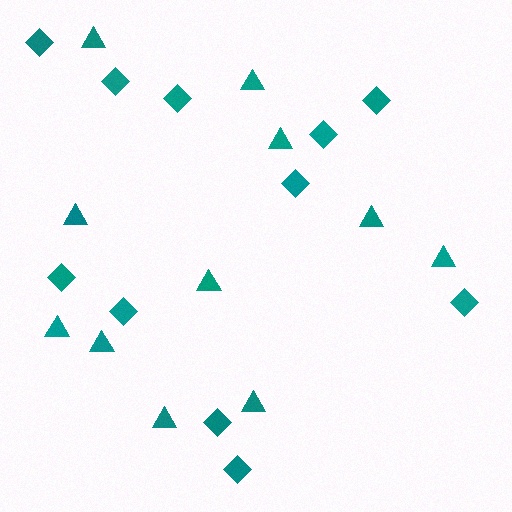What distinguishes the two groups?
There are 2 groups: one group of triangles (11) and one group of diamonds (11).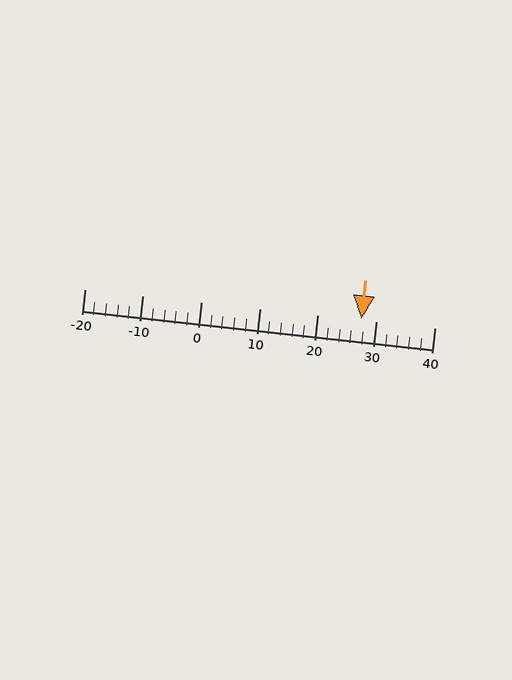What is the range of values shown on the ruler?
The ruler shows values from -20 to 40.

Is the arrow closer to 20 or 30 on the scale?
The arrow is closer to 30.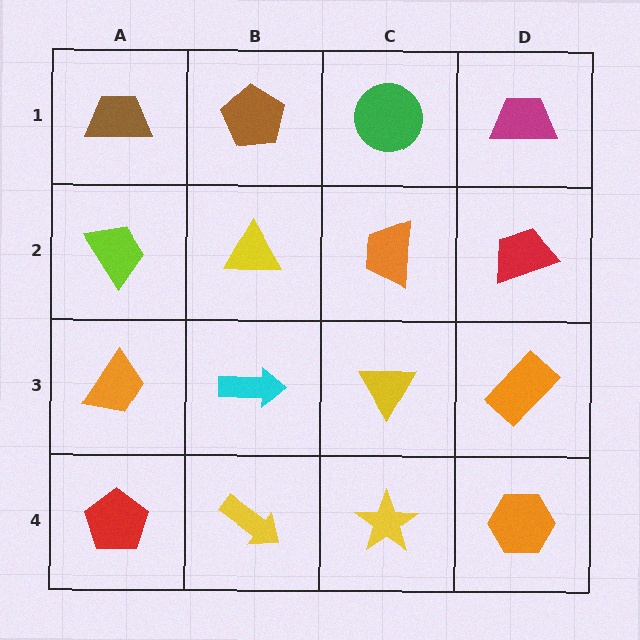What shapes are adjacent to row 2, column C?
A green circle (row 1, column C), a yellow triangle (row 3, column C), a yellow triangle (row 2, column B), a red trapezoid (row 2, column D).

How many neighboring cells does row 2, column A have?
3.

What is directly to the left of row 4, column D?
A yellow star.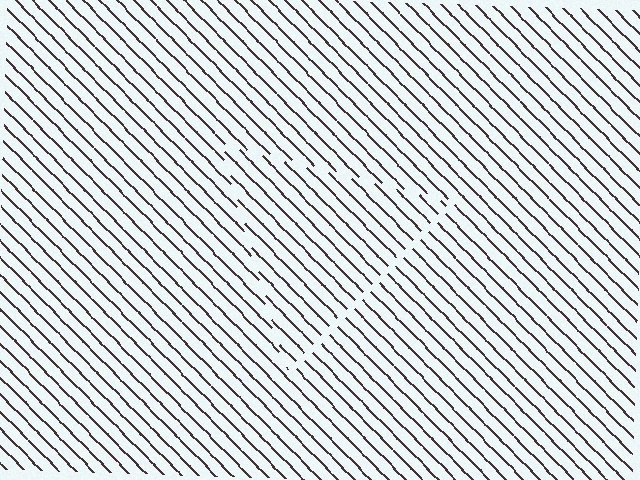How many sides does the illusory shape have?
3 sides — the line-ends trace a triangle.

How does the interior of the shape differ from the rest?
The interior of the shape contains the same grating, shifted by half a period — the contour is defined by the phase discontinuity where line-ends from the inner and outer gratings abut.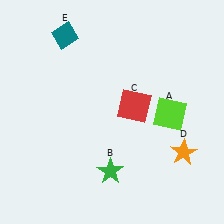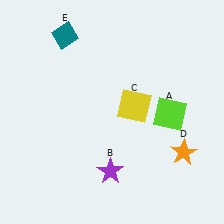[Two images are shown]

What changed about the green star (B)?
In Image 1, B is green. In Image 2, it changed to purple.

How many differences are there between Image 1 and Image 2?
There are 2 differences between the two images.